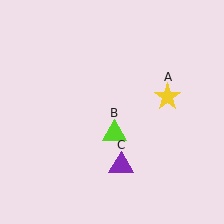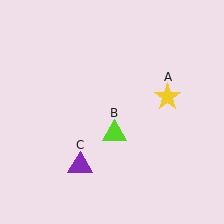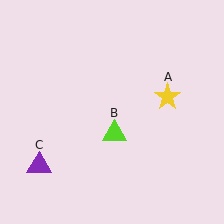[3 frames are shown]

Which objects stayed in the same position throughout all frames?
Yellow star (object A) and lime triangle (object B) remained stationary.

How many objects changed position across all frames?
1 object changed position: purple triangle (object C).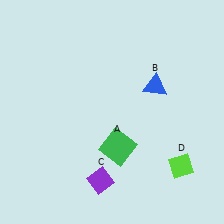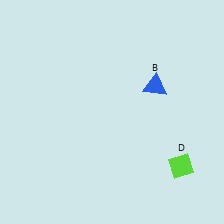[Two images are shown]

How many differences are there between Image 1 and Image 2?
There are 2 differences between the two images.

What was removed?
The green square (A), the purple diamond (C) were removed in Image 2.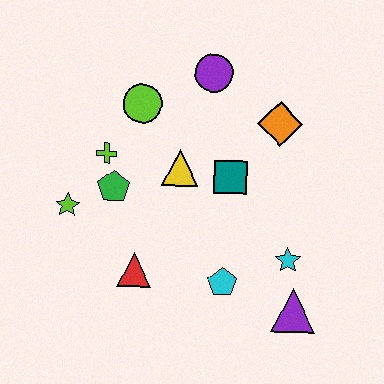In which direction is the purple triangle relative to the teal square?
The purple triangle is below the teal square.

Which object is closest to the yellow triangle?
The teal square is closest to the yellow triangle.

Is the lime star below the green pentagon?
Yes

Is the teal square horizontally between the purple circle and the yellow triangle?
No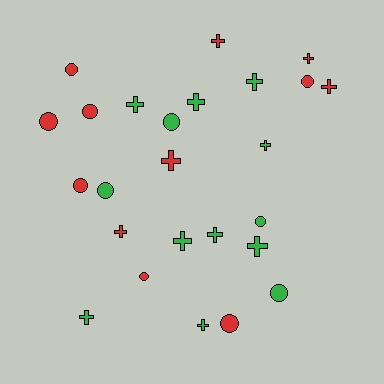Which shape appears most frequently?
Cross, with 14 objects.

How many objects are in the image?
There are 25 objects.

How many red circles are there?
There are 7 red circles.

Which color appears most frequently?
Green, with 13 objects.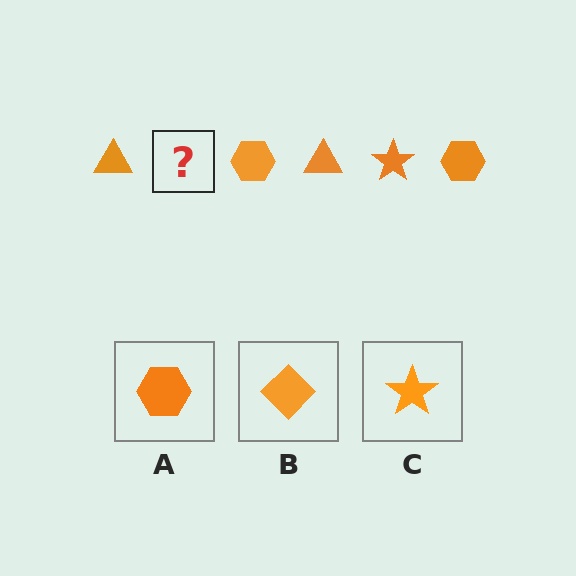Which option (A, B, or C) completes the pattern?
C.